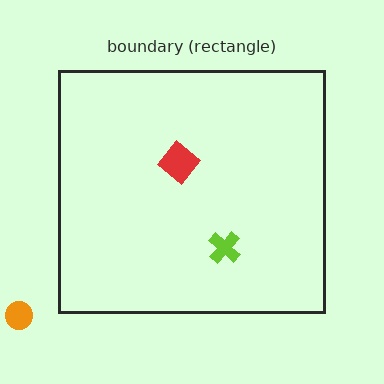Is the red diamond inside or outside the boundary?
Inside.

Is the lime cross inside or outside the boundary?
Inside.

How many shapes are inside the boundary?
2 inside, 1 outside.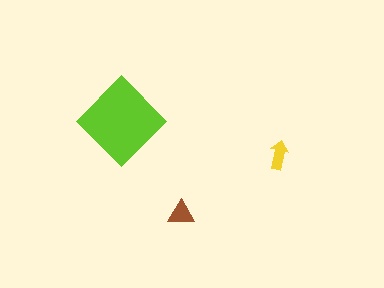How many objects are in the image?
There are 3 objects in the image.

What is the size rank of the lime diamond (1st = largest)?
1st.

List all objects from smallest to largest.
The yellow arrow, the brown triangle, the lime diamond.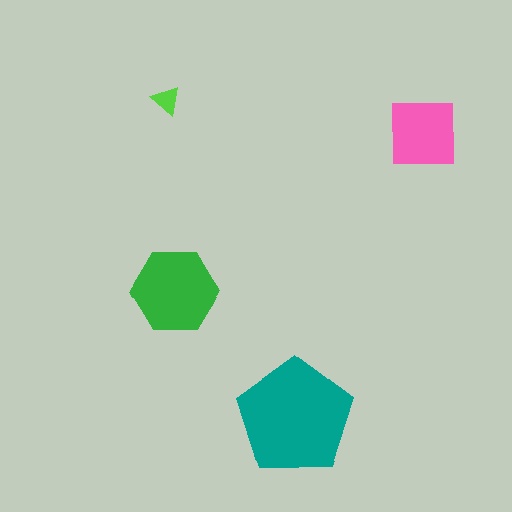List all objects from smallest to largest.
The lime triangle, the pink square, the green hexagon, the teal pentagon.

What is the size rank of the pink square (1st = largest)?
3rd.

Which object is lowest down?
The teal pentagon is bottommost.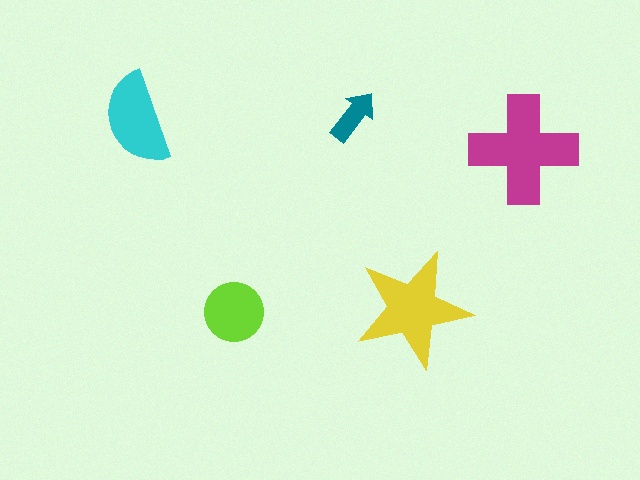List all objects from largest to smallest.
The magenta cross, the yellow star, the cyan semicircle, the lime circle, the teal arrow.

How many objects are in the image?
There are 5 objects in the image.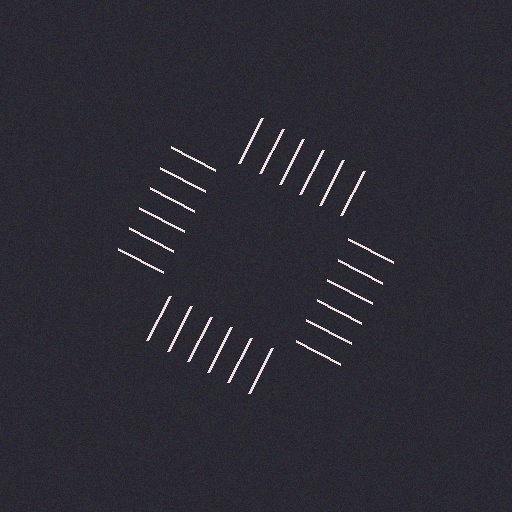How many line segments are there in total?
24 — 6 along each of the 4 edges.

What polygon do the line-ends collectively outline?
An illusory square — the line segments terminate on its edges but no continuous stroke is drawn.